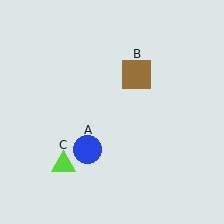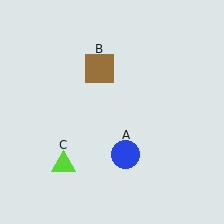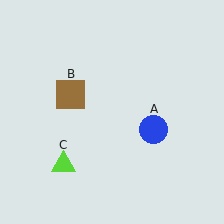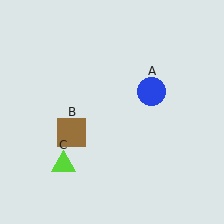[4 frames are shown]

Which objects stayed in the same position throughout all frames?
Lime triangle (object C) remained stationary.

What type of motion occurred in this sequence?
The blue circle (object A), brown square (object B) rotated counterclockwise around the center of the scene.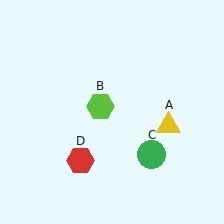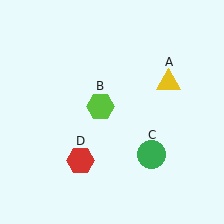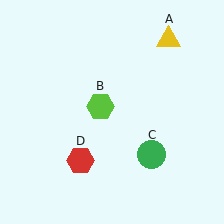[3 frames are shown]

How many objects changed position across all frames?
1 object changed position: yellow triangle (object A).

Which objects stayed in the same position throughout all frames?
Lime hexagon (object B) and green circle (object C) and red hexagon (object D) remained stationary.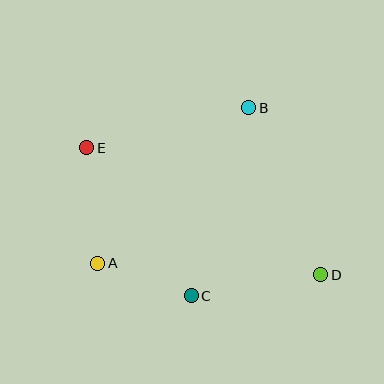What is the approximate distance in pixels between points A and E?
The distance between A and E is approximately 116 pixels.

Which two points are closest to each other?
Points A and C are closest to each other.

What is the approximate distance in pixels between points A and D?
The distance between A and D is approximately 223 pixels.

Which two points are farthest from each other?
Points D and E are farthest from each other.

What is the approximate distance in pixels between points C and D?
The distance between C and D is approximately 131 pixels.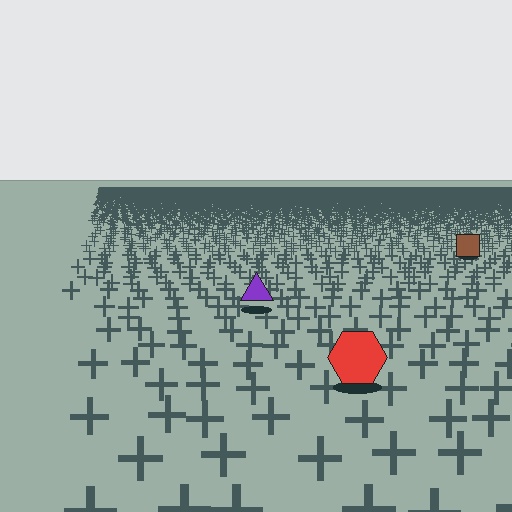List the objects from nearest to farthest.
From nearest to farthest: the red hexagon, the purple triangle, the brown square.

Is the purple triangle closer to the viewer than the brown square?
Yes. The purple triangle is closer — you can tell from the texture gradient: the ground texture is coarser near it.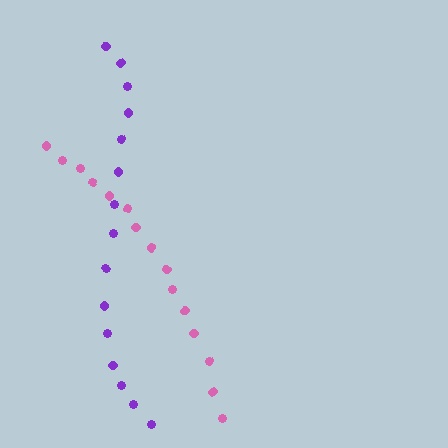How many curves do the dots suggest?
There are 2 distinct paths.